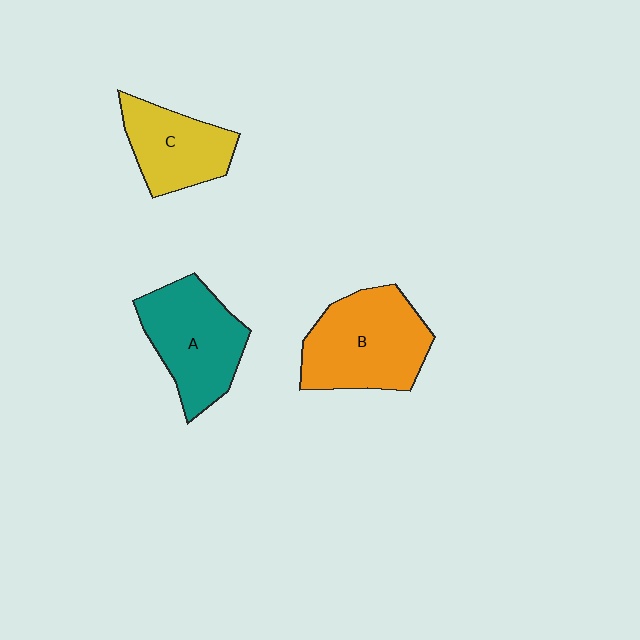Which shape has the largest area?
Shape B (orange).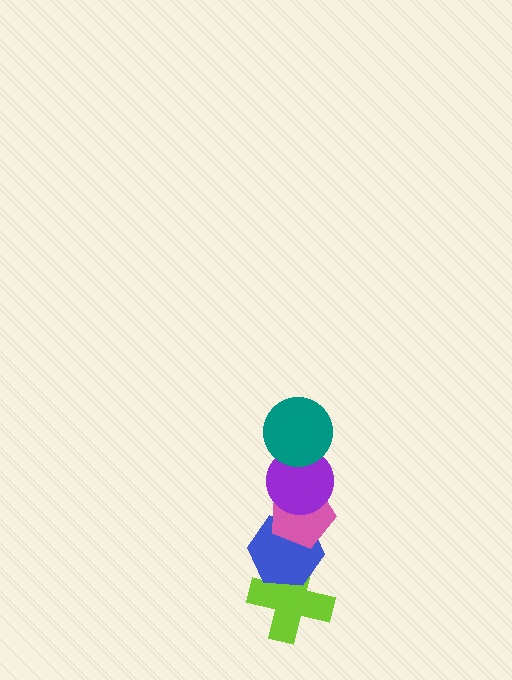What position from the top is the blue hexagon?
The blue hexagon is 4th from the top.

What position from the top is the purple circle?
The purple circle is 2nd from the top.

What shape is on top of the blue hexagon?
The pink pentagon is on top of the blue hexagon.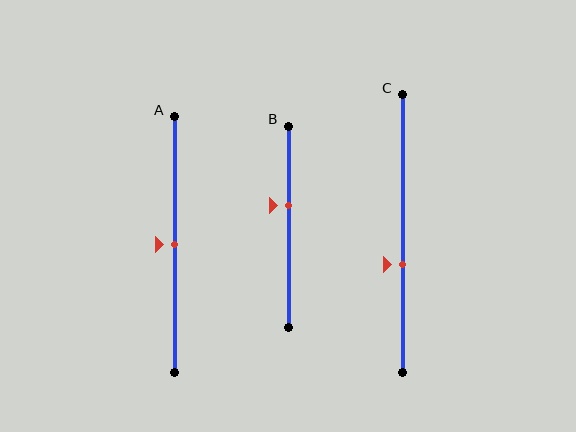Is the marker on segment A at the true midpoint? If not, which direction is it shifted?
Yes, the marker on segment A is at the true midpoint.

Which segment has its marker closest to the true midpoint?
Segment A has its marker closest to the true midpoint.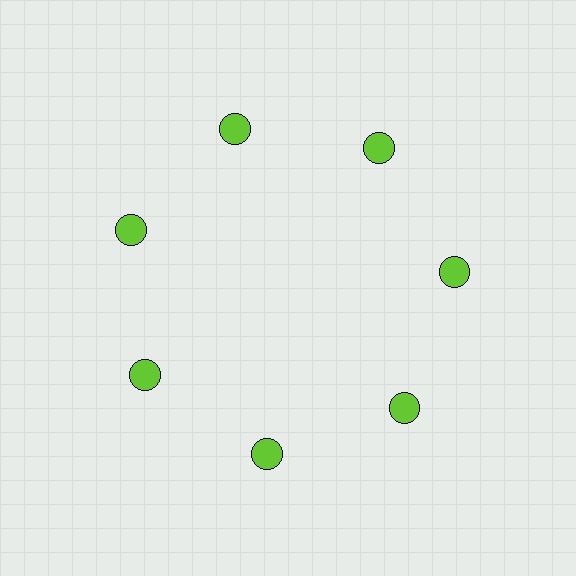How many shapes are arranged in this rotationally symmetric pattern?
There are 7 shapes, arranged in 7 groups of 1.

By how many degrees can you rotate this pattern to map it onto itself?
The pattern maps onto itself every 51 degrees of rotation.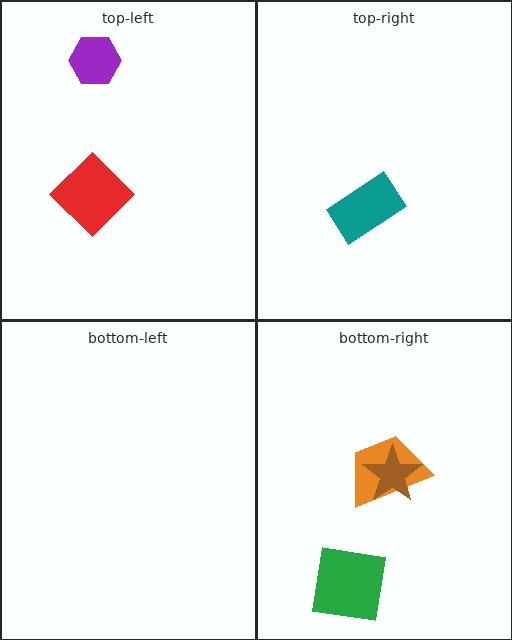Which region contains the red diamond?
The top-left region.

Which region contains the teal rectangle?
The top-right region.